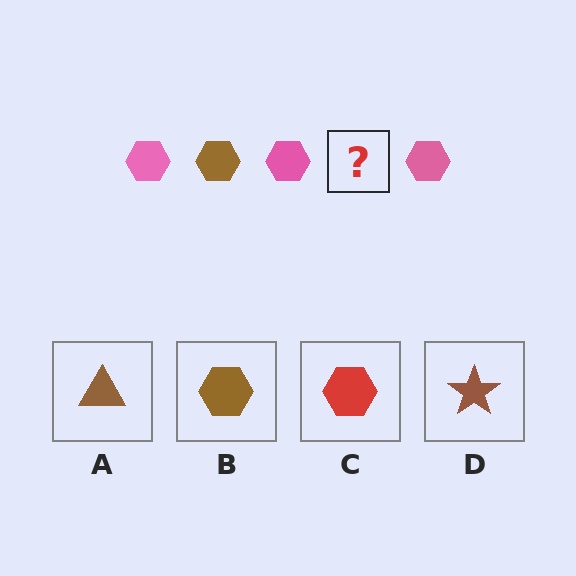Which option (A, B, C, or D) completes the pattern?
B.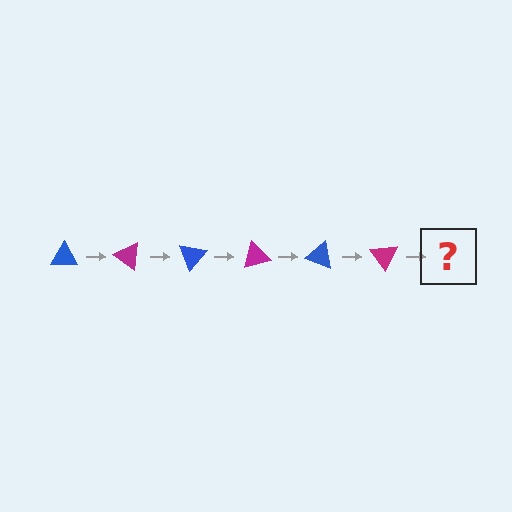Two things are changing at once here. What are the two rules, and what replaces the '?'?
The two rules are that it rotates 35 degrees each step and the color cycles through blue and magenta. The '?' should be a blue triangle, rotated 210 degrees from the start.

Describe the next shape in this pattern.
It should be a blue triangle, rotated 210 degrees from the start.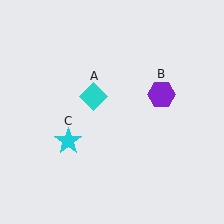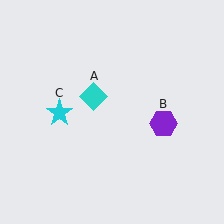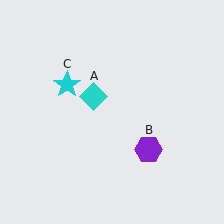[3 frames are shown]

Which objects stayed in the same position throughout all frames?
Cyan diamond (object A) remained stationary.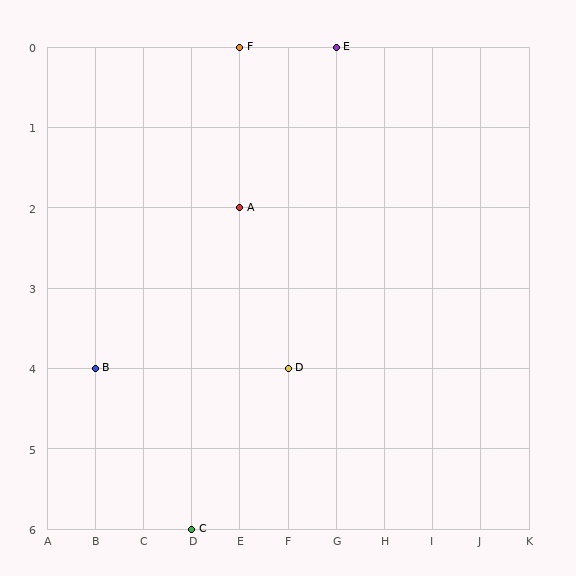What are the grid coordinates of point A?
Point A is at grid coordinates (E, 2).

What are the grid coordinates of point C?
Point C is at grid coordinates (D, 6).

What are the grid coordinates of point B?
Point B is at grid coordinates (B, 4).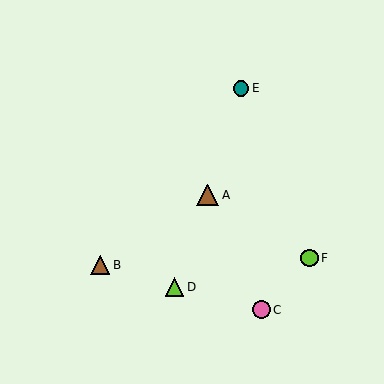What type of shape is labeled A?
Shape A is a brown triangle.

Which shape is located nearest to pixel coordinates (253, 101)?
The teal circle (labeled E) at (241, 88) is nearest to that location.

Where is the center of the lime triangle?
The center of the lime triangle is at (175, 287).